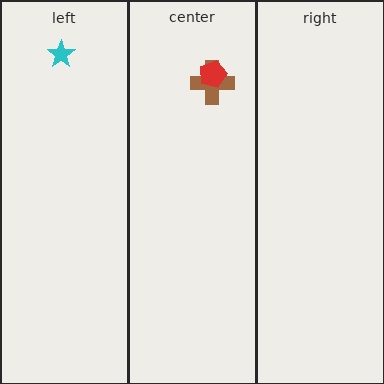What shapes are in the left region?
The cyan star.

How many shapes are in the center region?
2.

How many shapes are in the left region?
1.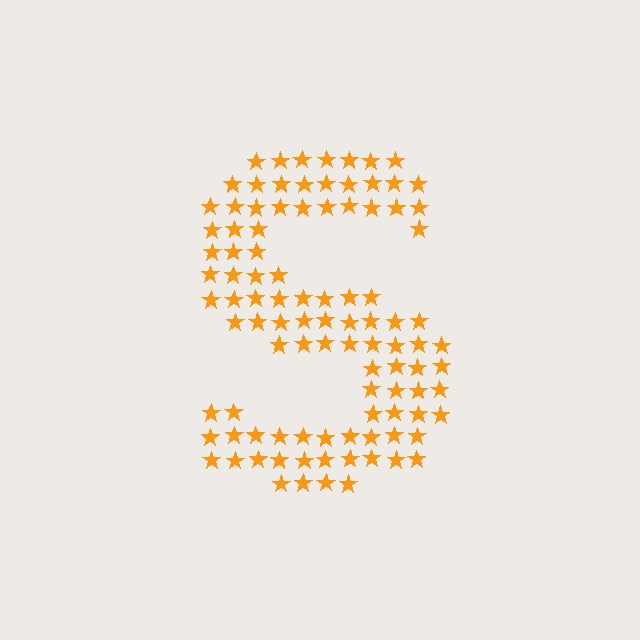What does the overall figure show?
The overall figure shows the letter S.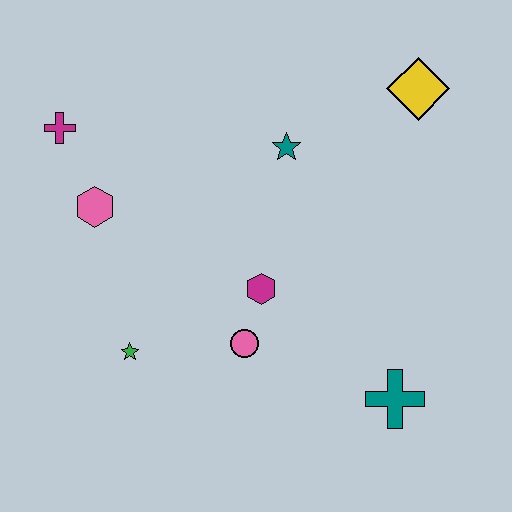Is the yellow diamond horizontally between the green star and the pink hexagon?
No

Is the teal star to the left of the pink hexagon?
No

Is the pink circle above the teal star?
No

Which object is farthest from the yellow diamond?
The green star is farthest from the yellow diamond.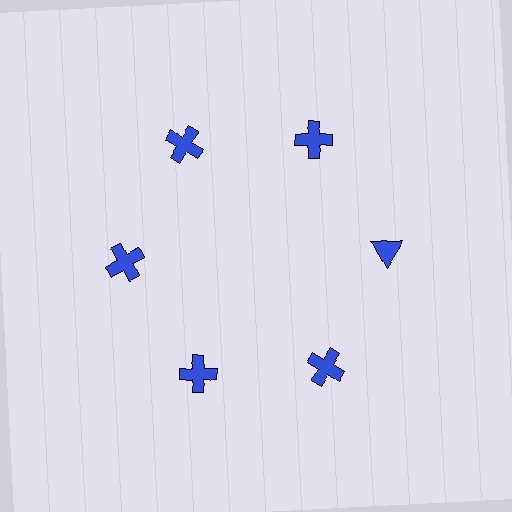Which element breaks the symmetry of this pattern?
The blue triangle at roughly the 3 o'clock position breaks the symmetry. All other shapes are blue crosses.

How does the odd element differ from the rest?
It has a different shape: triangle instead of cross.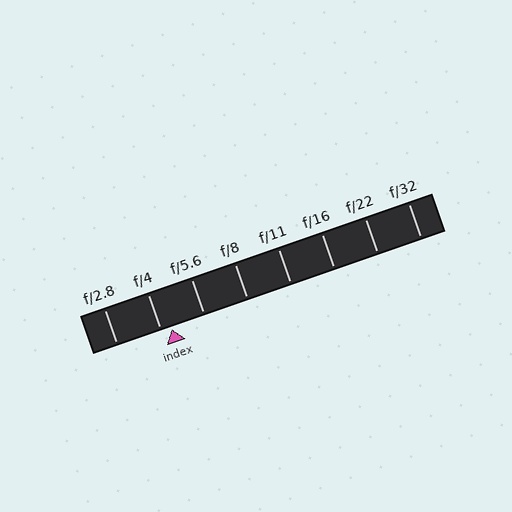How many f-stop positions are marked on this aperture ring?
There are 8 f-stop positions marked.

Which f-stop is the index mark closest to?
The index mark is closest to f/4.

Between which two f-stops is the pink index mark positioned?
The index mark is between f/4 and f/5.6.